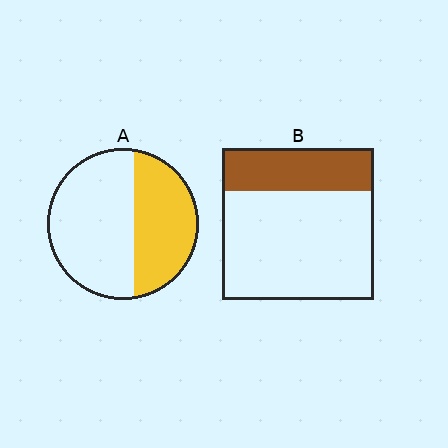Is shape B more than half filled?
No.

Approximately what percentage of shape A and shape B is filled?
A is approximately 40% and B is approximately 30%.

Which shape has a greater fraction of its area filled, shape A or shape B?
Shape A.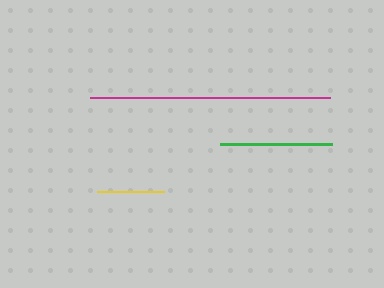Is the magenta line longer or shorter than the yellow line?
The magenta line is longer than the yellow line.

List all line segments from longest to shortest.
From longest to shortest: magenta, green, yellow.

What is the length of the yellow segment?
The yellow segment is approximately 67 pixels long.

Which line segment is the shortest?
The yellow line is the shortest at approximately 67 pixels.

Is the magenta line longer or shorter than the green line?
The magenta line is longer than the green line.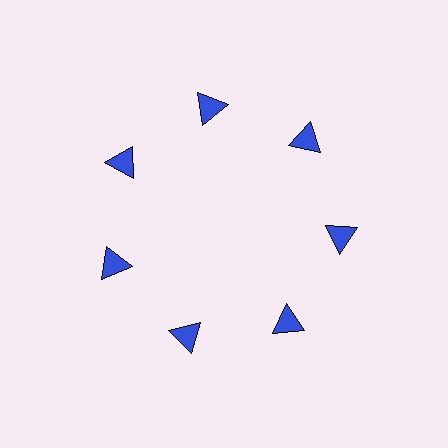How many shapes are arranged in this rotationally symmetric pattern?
There are 7 shapes, arranged in 7 groups of 1.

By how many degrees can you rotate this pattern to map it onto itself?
The pattern maps onto itself every 51 degrees of rotation.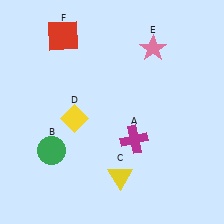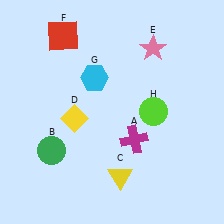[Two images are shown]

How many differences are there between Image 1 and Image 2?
There are 2 differences between the two images.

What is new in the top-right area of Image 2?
A lime circle (H) was added in the top-right area of Image 2.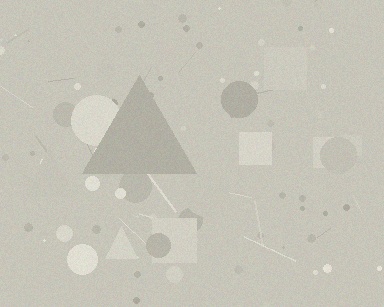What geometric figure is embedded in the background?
A triangle is embedded in the background.